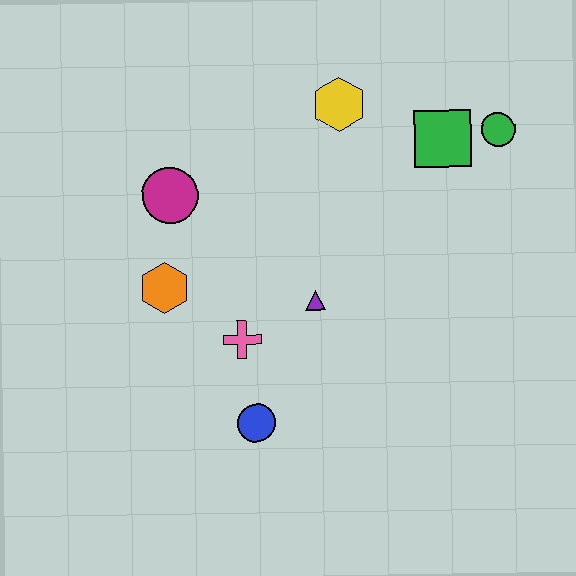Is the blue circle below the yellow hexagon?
Yes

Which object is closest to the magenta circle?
The orange hexagon is closest to the magenta circle.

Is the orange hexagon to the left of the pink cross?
Yes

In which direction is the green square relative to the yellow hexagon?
The green square is to the right of the yellow hexagon.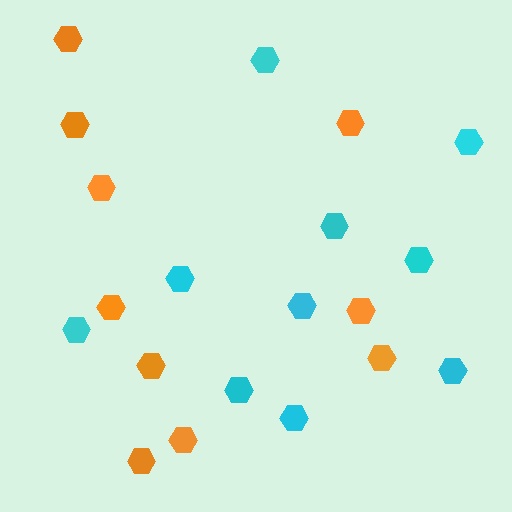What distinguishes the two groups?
There are 2 groups: one group of orange hexagons (10) and one group of cyan hexagons (10).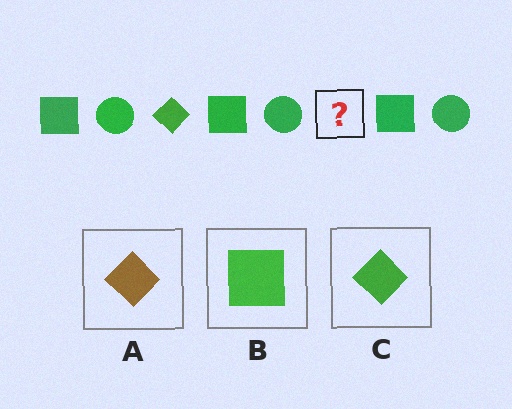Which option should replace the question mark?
Option C.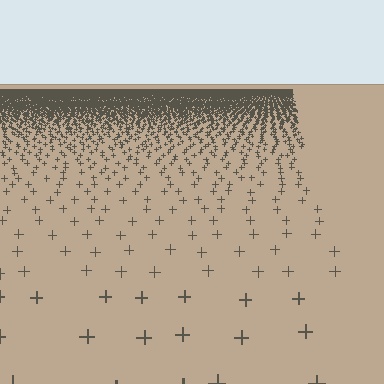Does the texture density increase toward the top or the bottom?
Density increases toward the top.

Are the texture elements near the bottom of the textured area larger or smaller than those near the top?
Larger. Near the bottom, elements are closer to the viewer and appear at a bigger on-screen size.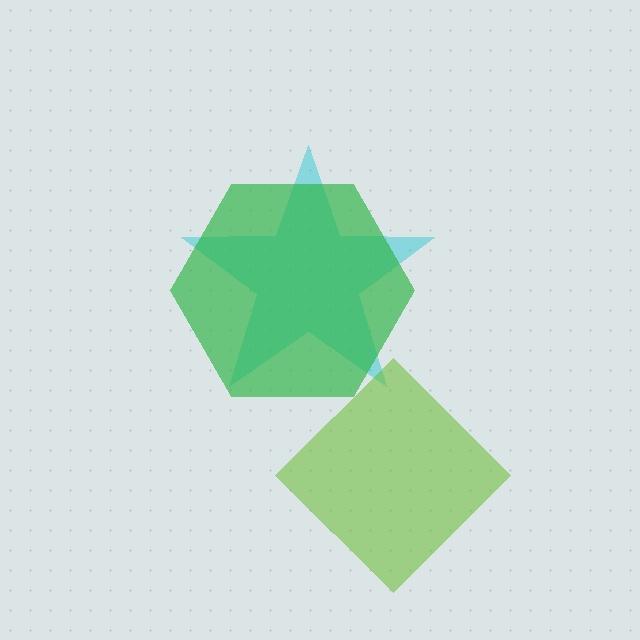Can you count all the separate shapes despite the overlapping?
Yes, there are 3 separate shapes.